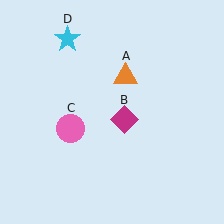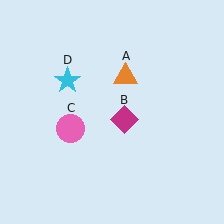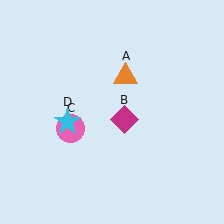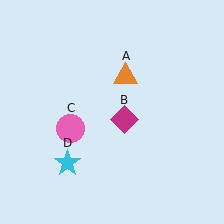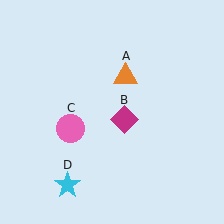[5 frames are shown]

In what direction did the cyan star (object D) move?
The cyan star (object D) moved down.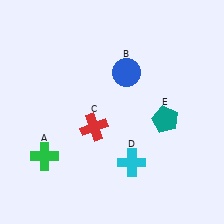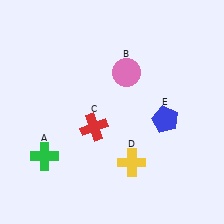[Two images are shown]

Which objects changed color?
B changed from blue to pink. D changed from cyan to yellow. E changed from teal to blue.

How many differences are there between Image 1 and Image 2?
There are 3 differences between the two images.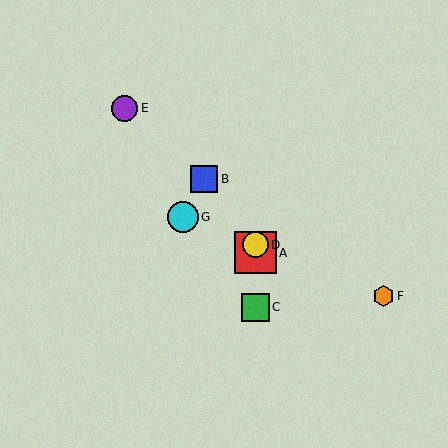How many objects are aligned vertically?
3 objects (A, C, D) are aligned vertically.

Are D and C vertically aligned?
Yes, both are at x≈255.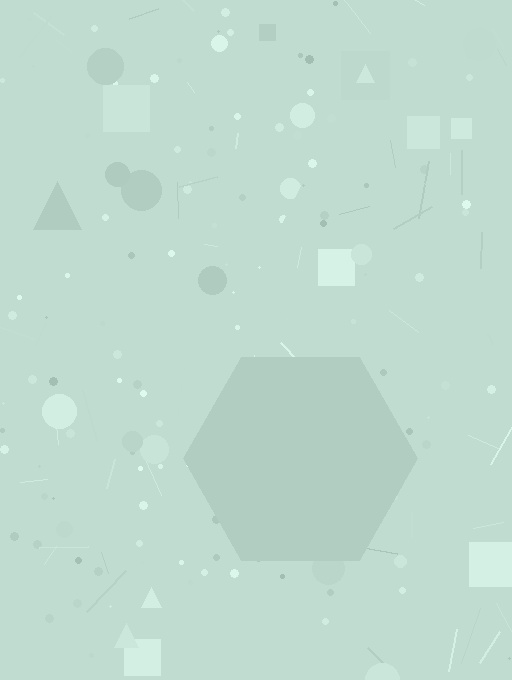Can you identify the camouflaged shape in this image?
The camouflaged shape is a hexagon.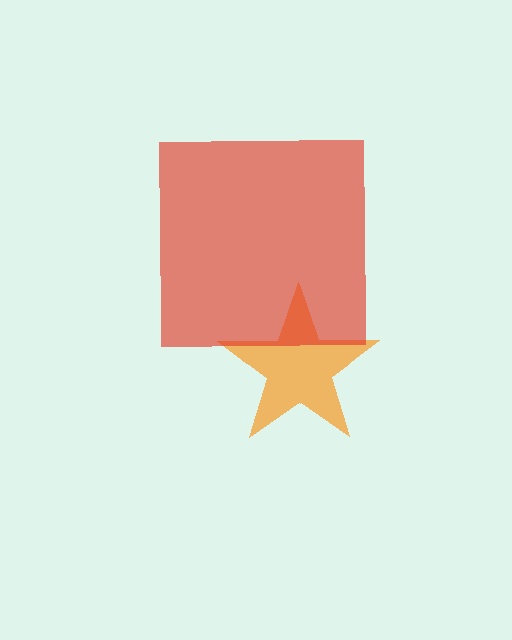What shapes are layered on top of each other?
The layered shapes are: an orange star, a red square.